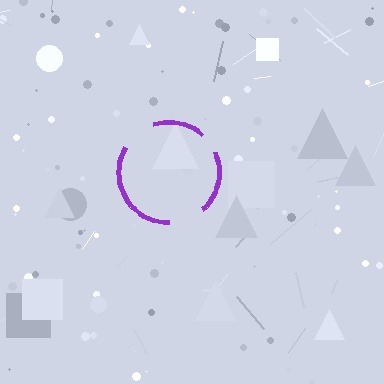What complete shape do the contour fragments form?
The contour fragments form a circle.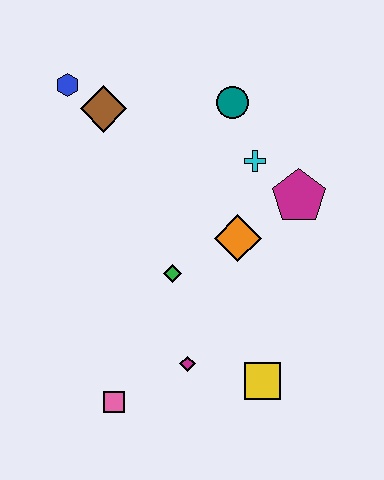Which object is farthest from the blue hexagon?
The yellow square is farthest from the blue hexagon.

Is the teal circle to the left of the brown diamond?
No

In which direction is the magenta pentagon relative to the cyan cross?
The magenta pentagon is to the right of the cyan cross.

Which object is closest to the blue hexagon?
The brown diamond is closest to the blue hexagon.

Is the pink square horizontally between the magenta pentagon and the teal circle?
No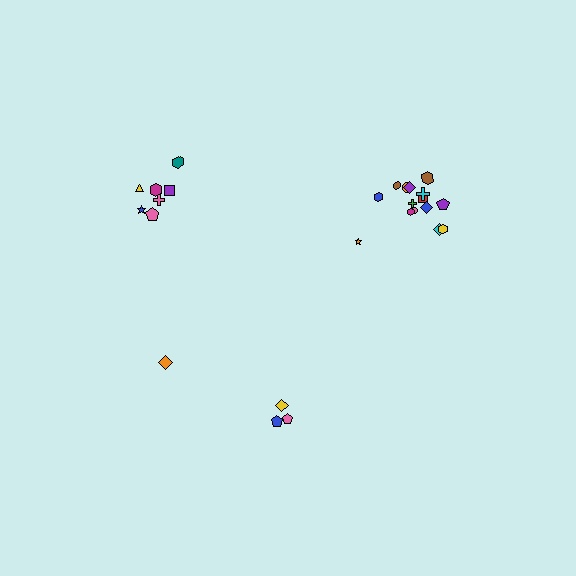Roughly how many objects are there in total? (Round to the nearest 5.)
Roughly 25 objects in total.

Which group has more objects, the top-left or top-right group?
The top-right group.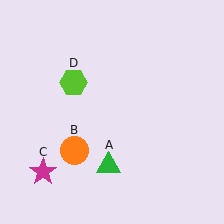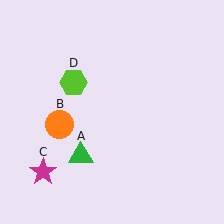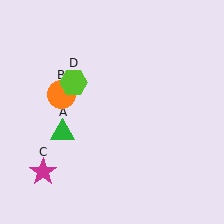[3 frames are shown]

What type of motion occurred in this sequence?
The green triangle (object A), orange circle (object B) rotated clockwise around the center of the scene.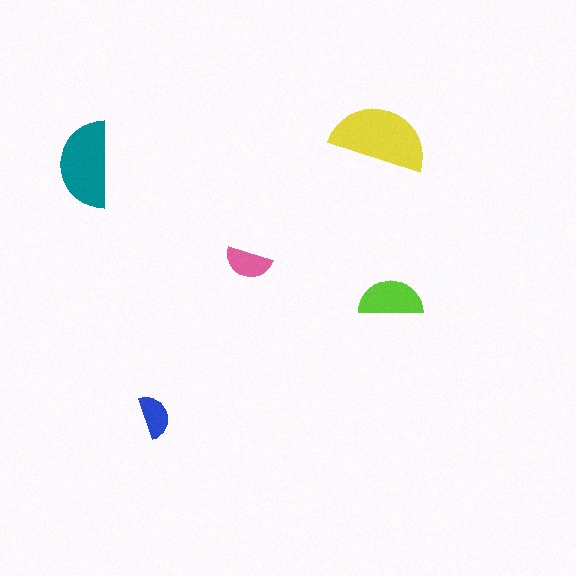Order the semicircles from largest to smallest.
the yellow one, the teal one, the lime one, the pink one, the blue one.